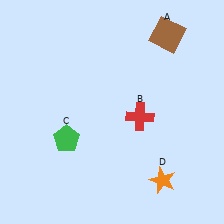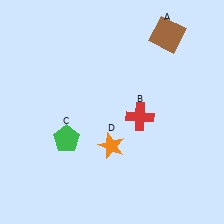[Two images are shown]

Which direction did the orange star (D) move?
The orange star (D) moved left.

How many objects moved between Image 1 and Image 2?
1 object moved between the two images.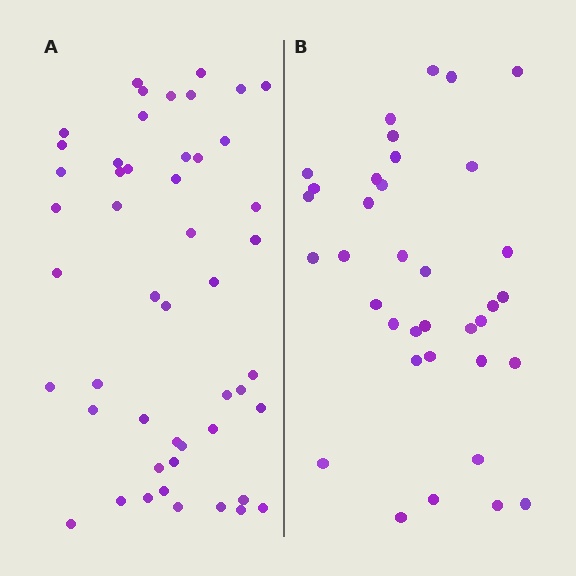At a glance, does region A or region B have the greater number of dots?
Region A (the left region) has more dots.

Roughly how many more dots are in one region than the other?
Region A has approximately 15 more dots than region B.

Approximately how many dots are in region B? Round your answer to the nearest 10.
About 40 dots. (The exact count is 36, which rounds to 40.)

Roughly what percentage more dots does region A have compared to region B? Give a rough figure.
About 35% more.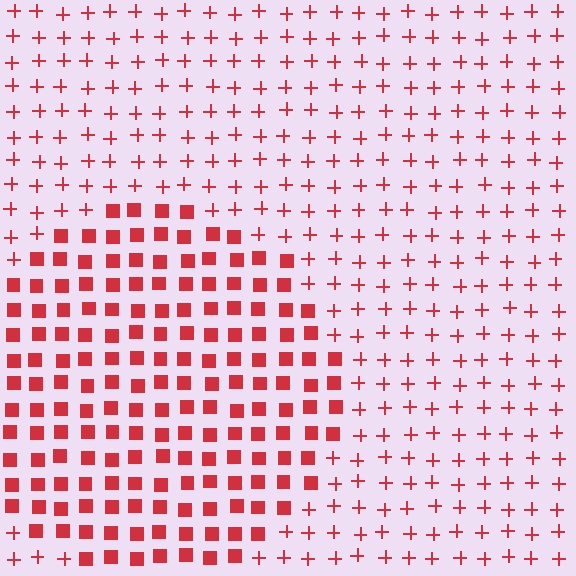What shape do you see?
I see a circle.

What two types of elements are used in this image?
The image uses squares inside the circle region and plus signs outside it.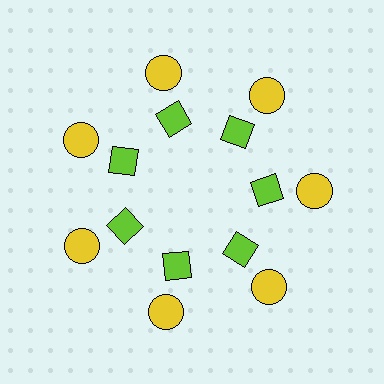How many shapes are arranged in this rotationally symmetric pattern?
There are 14 shapes, arranged in 7 groups of 2.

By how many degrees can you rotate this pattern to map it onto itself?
The pattern maps onto itself every 51 degrees of rotation.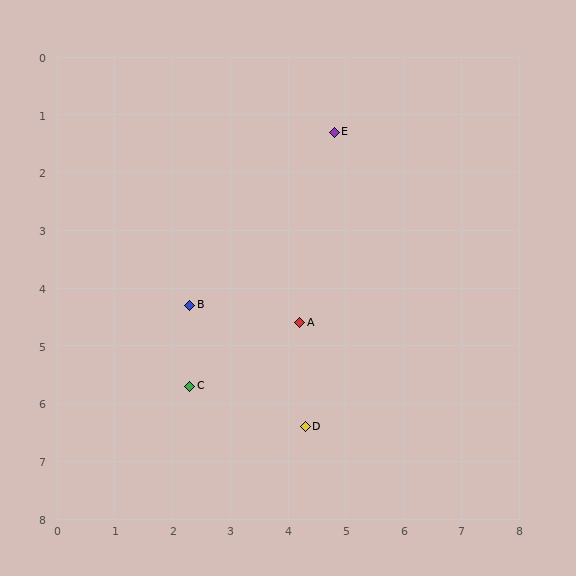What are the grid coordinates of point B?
Point B is at approximately (2.3, 4.3).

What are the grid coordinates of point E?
Point E is at approximately (4.8, 1.3).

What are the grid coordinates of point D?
Point D is at approximately (4.3, 6.4).